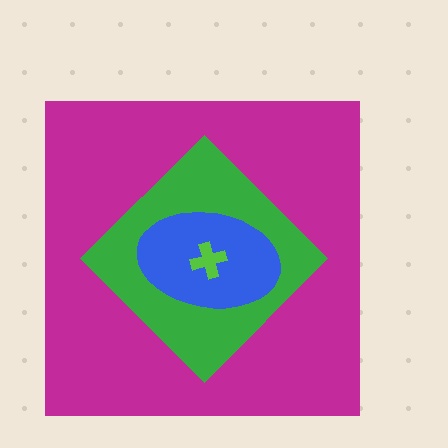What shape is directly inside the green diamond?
The blue ellipse.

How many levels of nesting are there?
4.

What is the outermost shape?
The magenta square.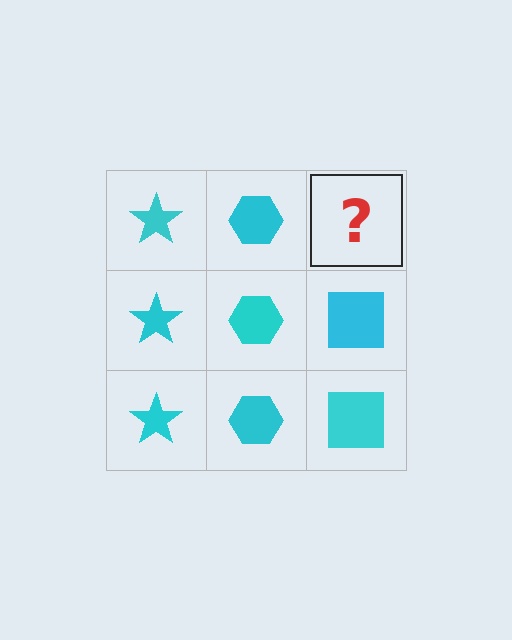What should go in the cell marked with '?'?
The missing cell should contain a cyan square.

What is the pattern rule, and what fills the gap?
The rule is that each column has a consistent shape. The gap should be filled with a cyan square.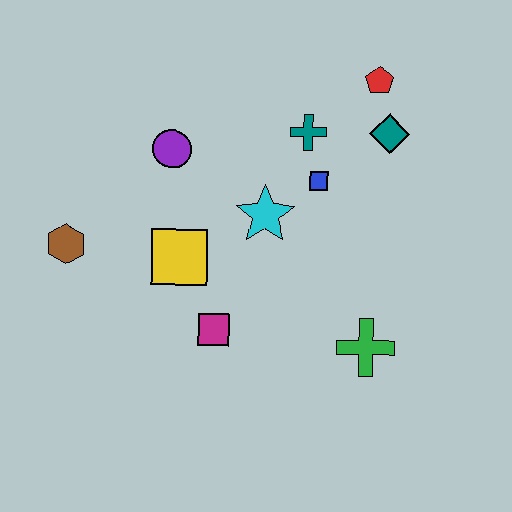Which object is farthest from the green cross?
The brown hexagon is farthest from the green cross.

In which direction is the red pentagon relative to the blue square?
The red pentagon is above the blue square.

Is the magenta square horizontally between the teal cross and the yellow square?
Yes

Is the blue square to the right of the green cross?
No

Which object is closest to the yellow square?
The magenta square is closest to the yellow square.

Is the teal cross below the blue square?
No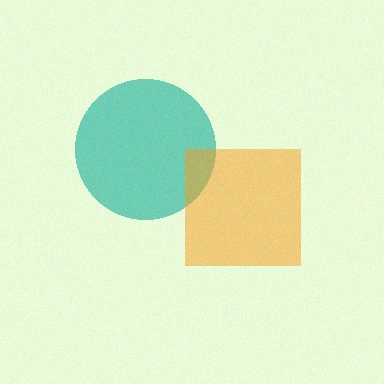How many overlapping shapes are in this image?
There are 2 overlapping shapes in the image.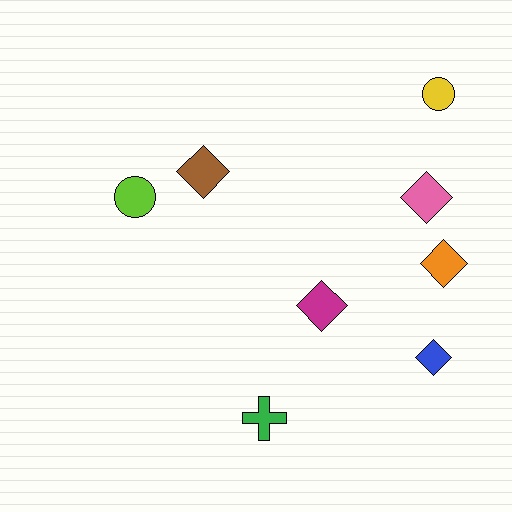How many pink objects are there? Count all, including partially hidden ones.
There is 1 pink object.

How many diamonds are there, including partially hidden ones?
There are 5 diamonds.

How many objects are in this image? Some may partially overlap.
There are 8 objects.